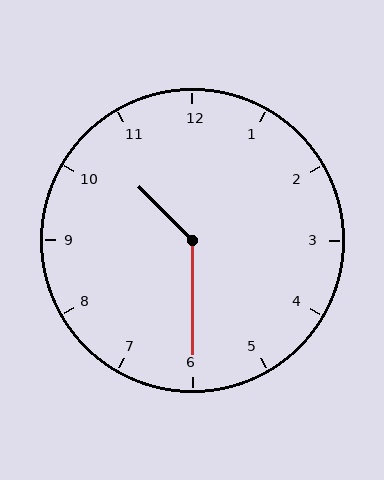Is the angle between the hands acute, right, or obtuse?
It is obtuse.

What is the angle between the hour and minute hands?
Approximately 135 degrees.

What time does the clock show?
10:30.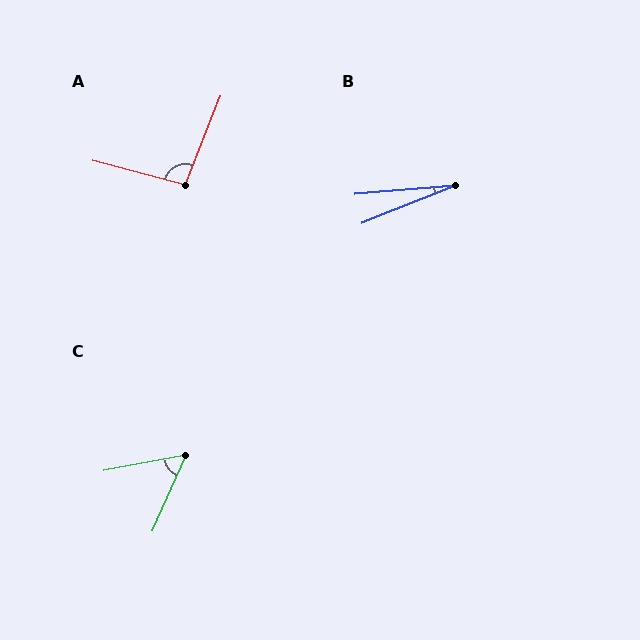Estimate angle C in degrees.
Approximately 55 degrees.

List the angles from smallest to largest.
B (17°), C (55°), A (97°).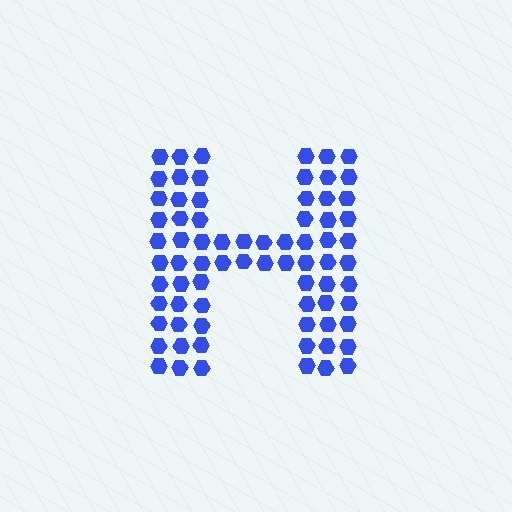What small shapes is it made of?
It is made of small hexagons.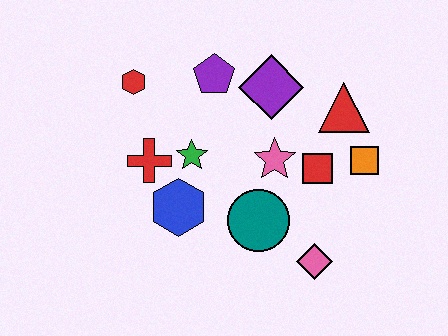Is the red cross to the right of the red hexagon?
Yes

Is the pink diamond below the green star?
Yes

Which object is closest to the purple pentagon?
The purple diamond is closest to the purple pentagon.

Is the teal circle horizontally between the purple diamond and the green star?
Yes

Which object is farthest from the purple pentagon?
The pink diamond is farthest from the purple pentagon.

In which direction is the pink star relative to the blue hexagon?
The pink star is to the right of the blue hexagon.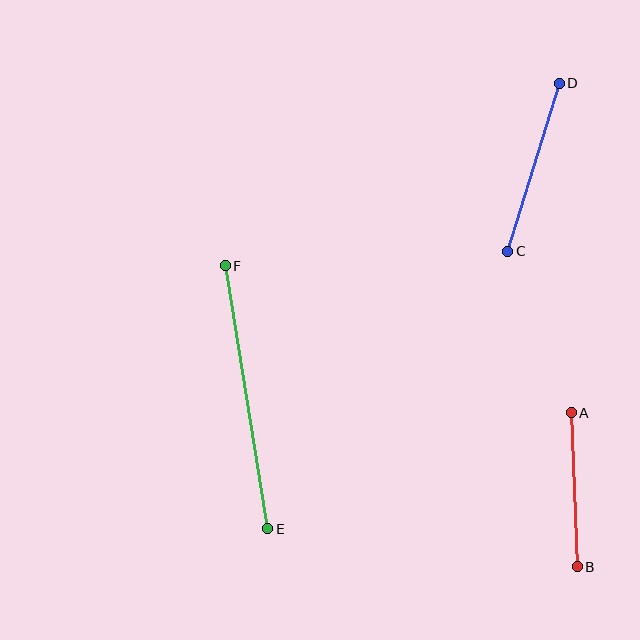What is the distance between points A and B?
The distance is approximately 154 pixels.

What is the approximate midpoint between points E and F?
The midpoint is at approximately (247, 397) pixels.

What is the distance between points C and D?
The distance is approximately 175 pixels.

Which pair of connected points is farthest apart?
Points E and F are farthest apart.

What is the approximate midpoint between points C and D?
The midpoint is at approximately (533, 167) pixels.